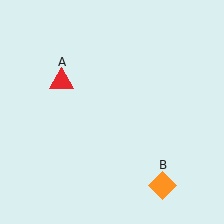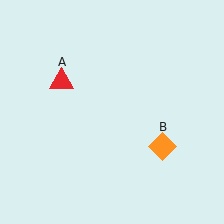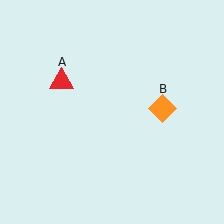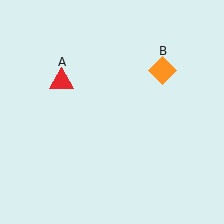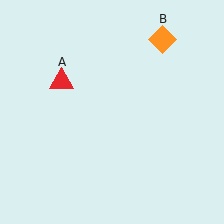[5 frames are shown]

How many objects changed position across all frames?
1 object changed position: orange diamond (object B).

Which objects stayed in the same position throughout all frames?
Red triangle (object A) remained stationary.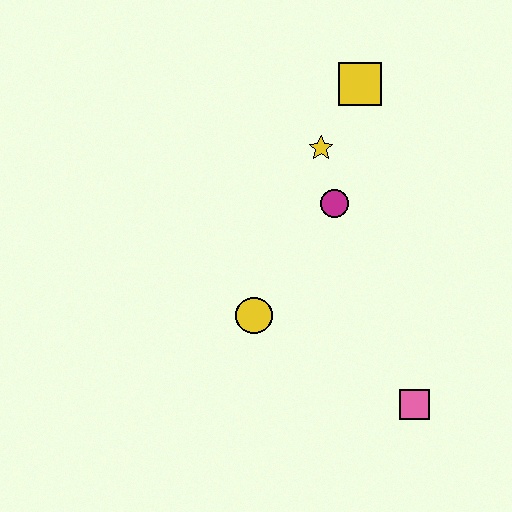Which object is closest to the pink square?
The yellow circle is closest to the pink square.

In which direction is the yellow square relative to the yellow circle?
The yellow square is above the yellow circle.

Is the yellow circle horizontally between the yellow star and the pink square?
No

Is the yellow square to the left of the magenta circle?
No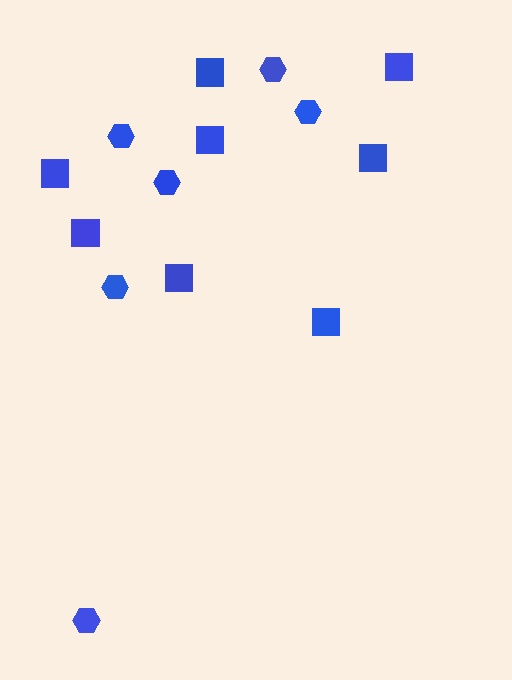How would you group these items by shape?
There are 2 groups: one group of hexagons (6) and one group of squares (8).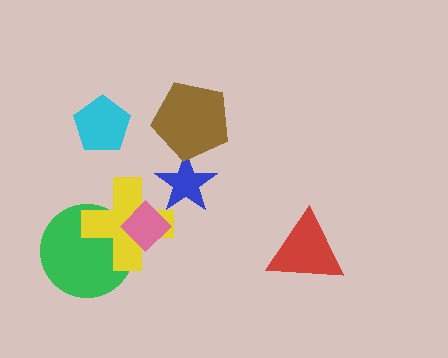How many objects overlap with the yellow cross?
3 objects overlap with the yellow cross.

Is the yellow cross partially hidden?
Yes, it is partially covered by another shape.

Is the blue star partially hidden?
Yes, it is partially covered by another shape.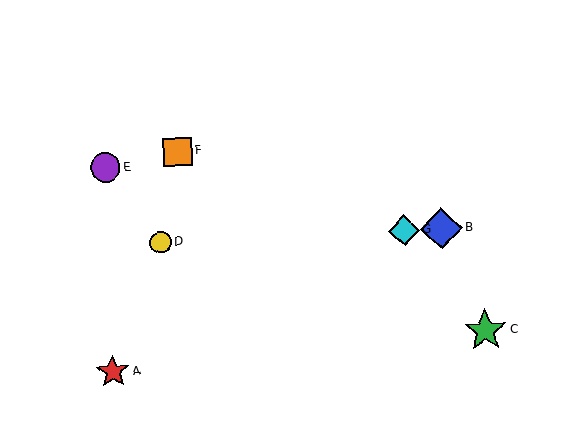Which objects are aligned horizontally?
Objects B, D, G are aligned horizontally.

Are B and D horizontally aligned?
Yes, both are at y≈229.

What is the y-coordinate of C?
Object C is at y≈331.